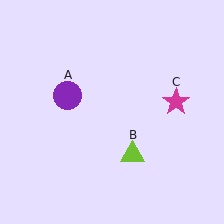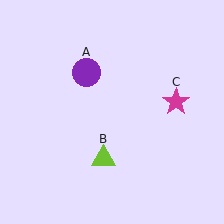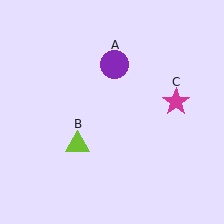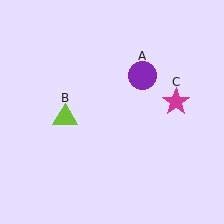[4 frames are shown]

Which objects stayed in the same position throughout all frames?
Magenta star (object C) remained stationary.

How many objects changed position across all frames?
2 objects changed position: purple circle (object A), lime triangle (object B).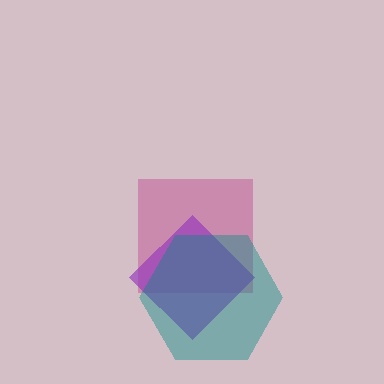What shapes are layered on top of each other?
The layered shapes are: a magenta square, a purple diamond, a teal hexagon.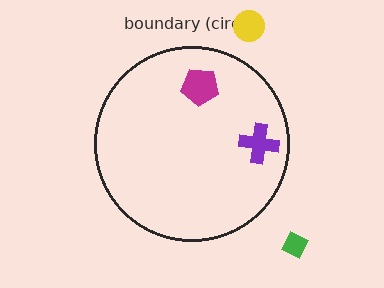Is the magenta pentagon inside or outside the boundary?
Inside.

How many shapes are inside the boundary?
2 inside, 2 outside.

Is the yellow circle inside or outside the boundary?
Outside.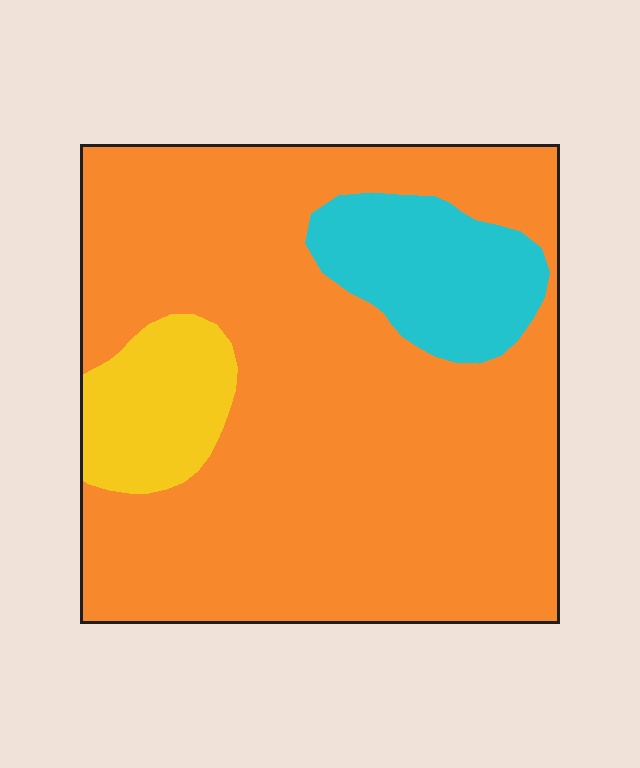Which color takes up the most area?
Orange, at roughly 80%.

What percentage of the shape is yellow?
Yellow covers roughly 10% of the shape.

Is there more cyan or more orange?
Orange.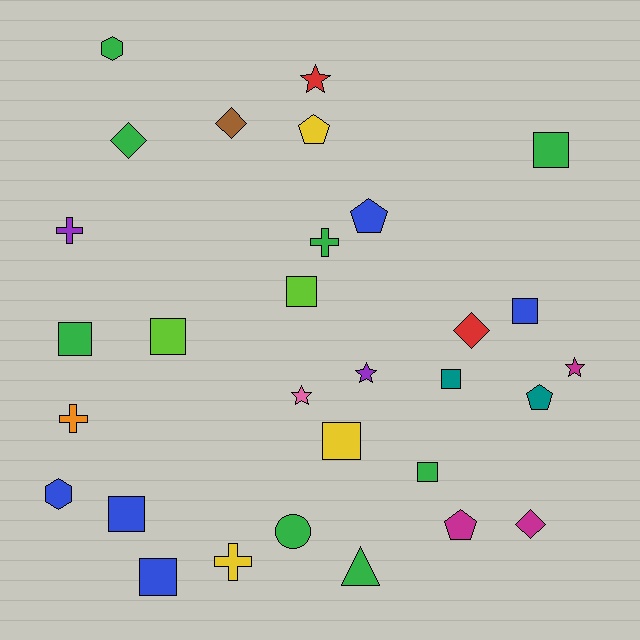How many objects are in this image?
There are 30 objects.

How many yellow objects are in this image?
There are 3 yellow objects.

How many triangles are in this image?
There is 1 triangle.